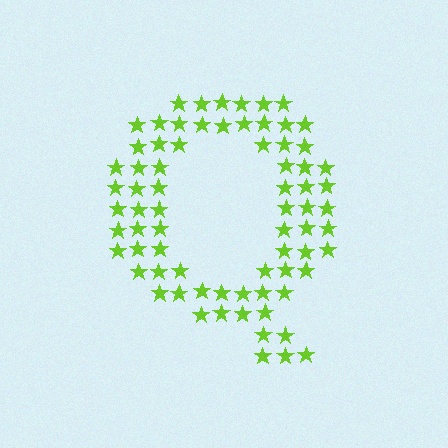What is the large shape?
The large shape is the letter Q.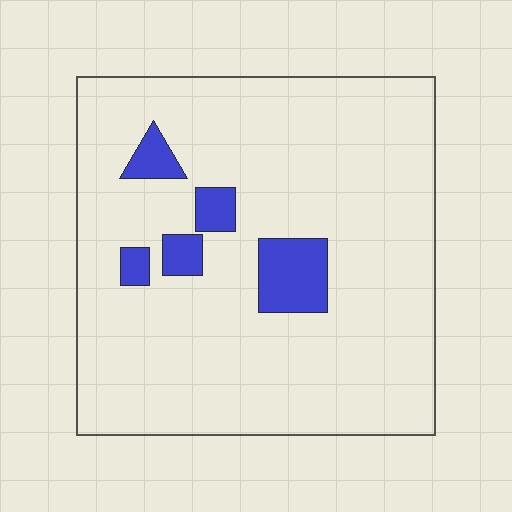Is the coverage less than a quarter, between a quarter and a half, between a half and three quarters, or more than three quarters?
Less than a quarter.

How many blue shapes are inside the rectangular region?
5.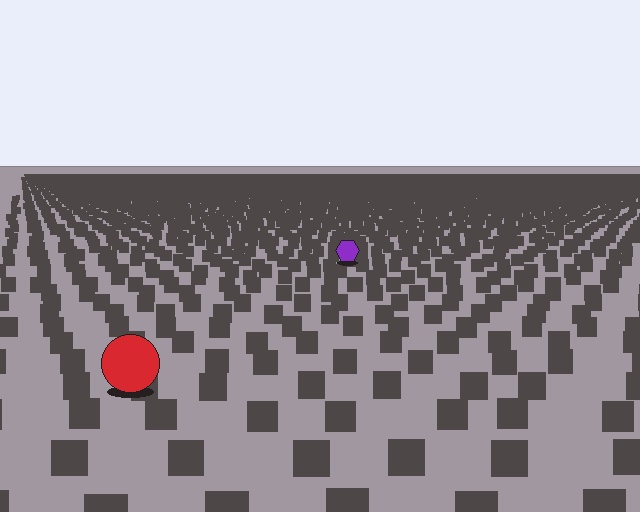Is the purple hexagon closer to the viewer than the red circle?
No. The red circle is closer — you can tell from the texture gradient: the ground texture is coarser near it.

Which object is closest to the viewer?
The red circle is closest. The texture marks near it are larger and more spread out.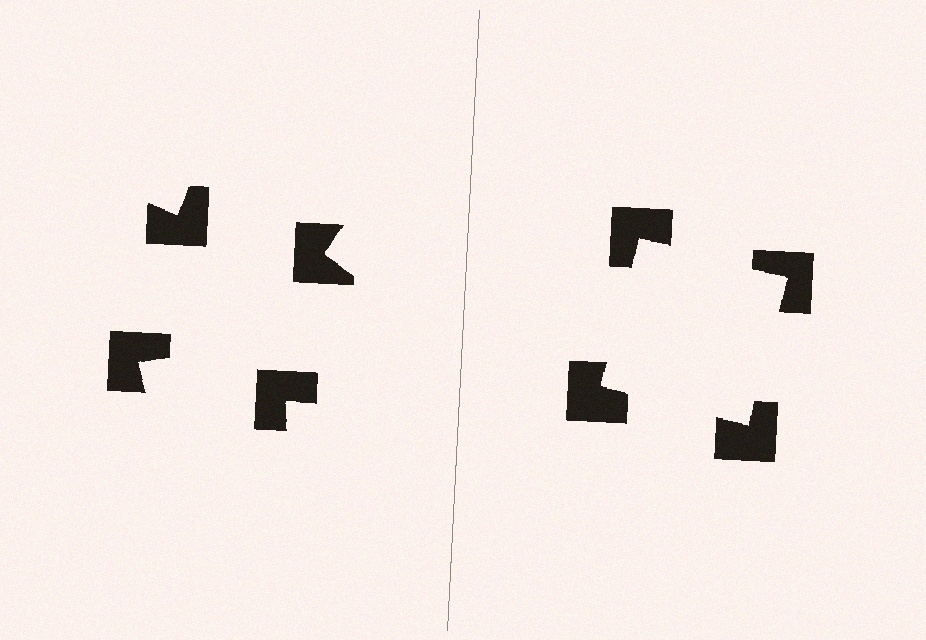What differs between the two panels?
The notched squares are positioned identically on both sides; only the wedge orientations differ. On the right they align to a square; on the left they are misaligned.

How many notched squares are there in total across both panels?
8 — 4 on each side.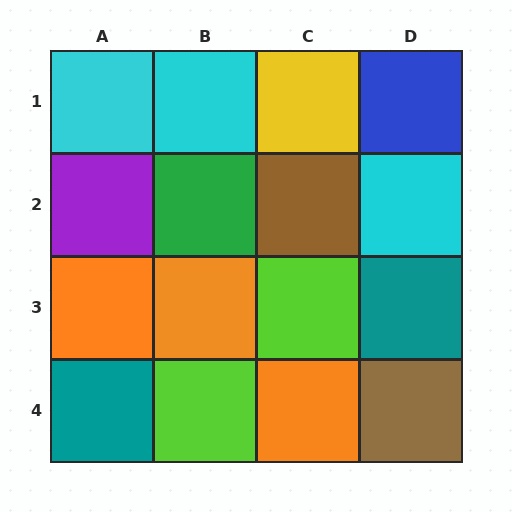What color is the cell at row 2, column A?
Purple.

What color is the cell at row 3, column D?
Teal.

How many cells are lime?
2 cells are lime.